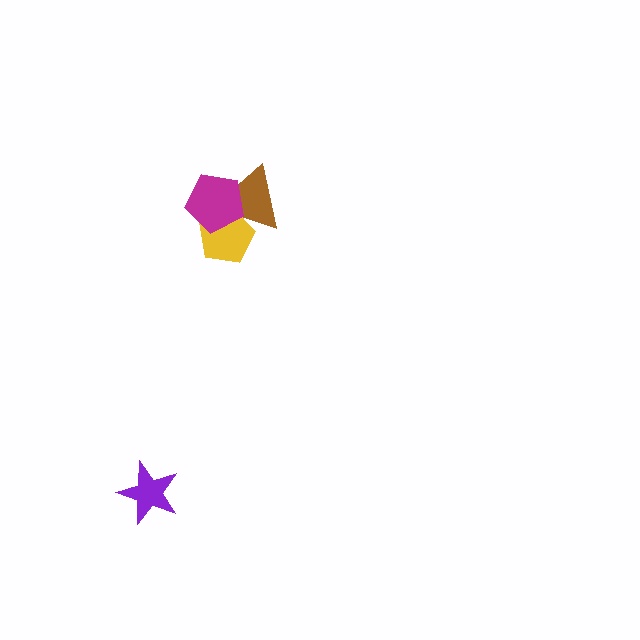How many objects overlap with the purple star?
0 objects overlap with the purple star.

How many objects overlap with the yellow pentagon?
2 objects overlap with the yellow pentagon.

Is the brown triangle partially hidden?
Yes, it is partially covered by another shape.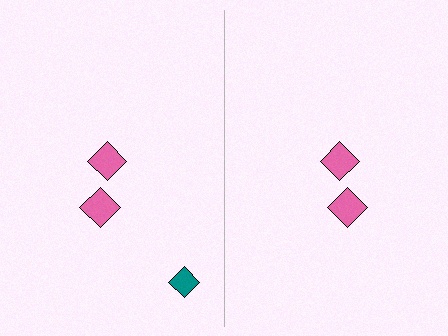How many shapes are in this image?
There are 5 shapes in this image.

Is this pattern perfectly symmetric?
No, the pattern is not perfectly symmetric. A teal diamond is missing from the right side.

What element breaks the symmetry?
A teal diamond is missing from the right side.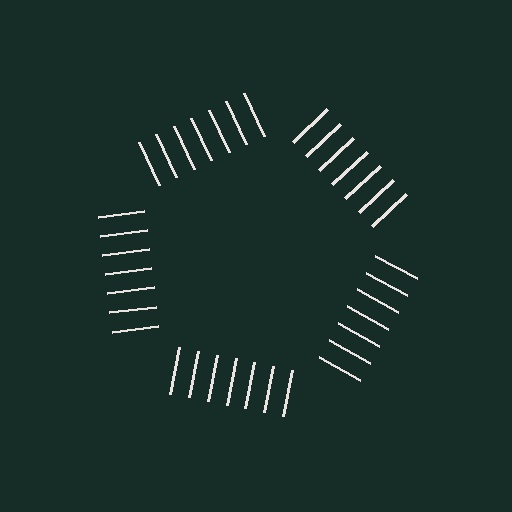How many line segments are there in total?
35 — 7 along each of the 5 edges.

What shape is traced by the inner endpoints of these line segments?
An illusory pentagon — the line segments terminate on its edges but no continuous stroke is drawn.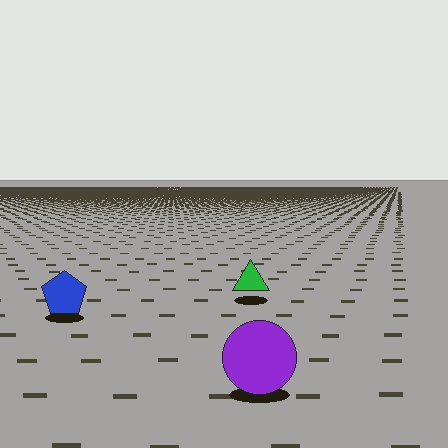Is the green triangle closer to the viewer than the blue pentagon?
No. The blue pentagon is closer — you can tell from the texture gradient: the ground texture is coarser near it.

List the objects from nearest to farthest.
From nearest to farthest: the purple circle, the blue pentagon, the green triangle.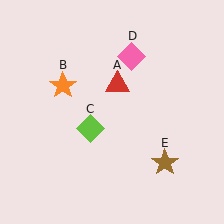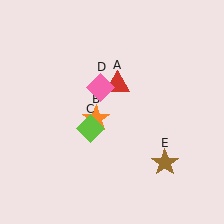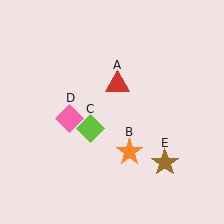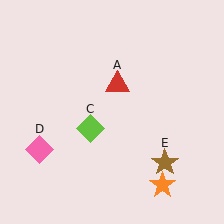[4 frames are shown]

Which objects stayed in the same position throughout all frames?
Red triangle (object A) and lime diamond (object C) and brown star (object E) remained stationary.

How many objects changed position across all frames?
2 objects changed position: orange star (object B), pink diamond (object D).